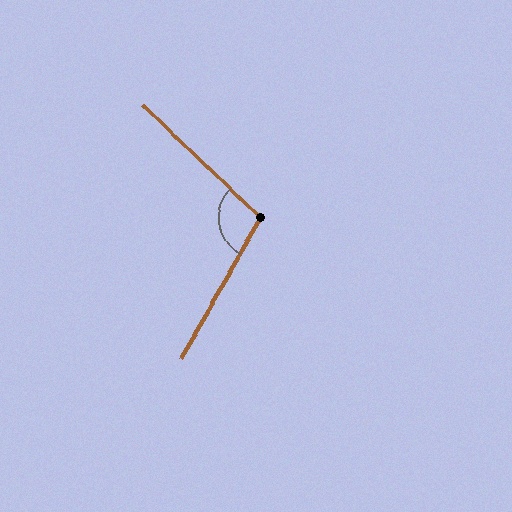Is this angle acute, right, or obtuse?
It is obtuse.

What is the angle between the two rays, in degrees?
Approximately 104 degrees.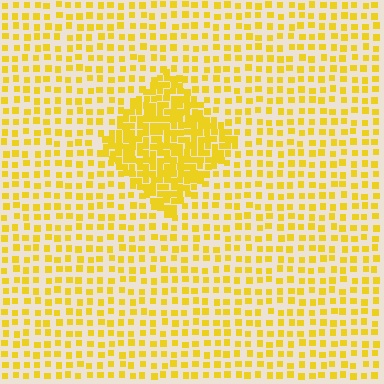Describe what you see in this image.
The image contains small yellow elements arranged at two different densities. A diamond-shaped region is visible where the elements are more densely packed than the surrounding area.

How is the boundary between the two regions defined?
The boundary is defined by a change in element density (approximately 2.4x ratio). All elements are the same color, size, and shape.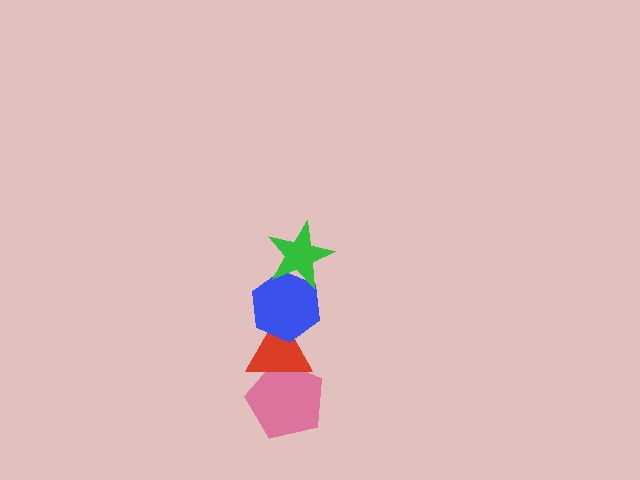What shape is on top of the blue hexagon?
The green star is on top of the blue hexagon.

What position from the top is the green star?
The green star is 1st from the top.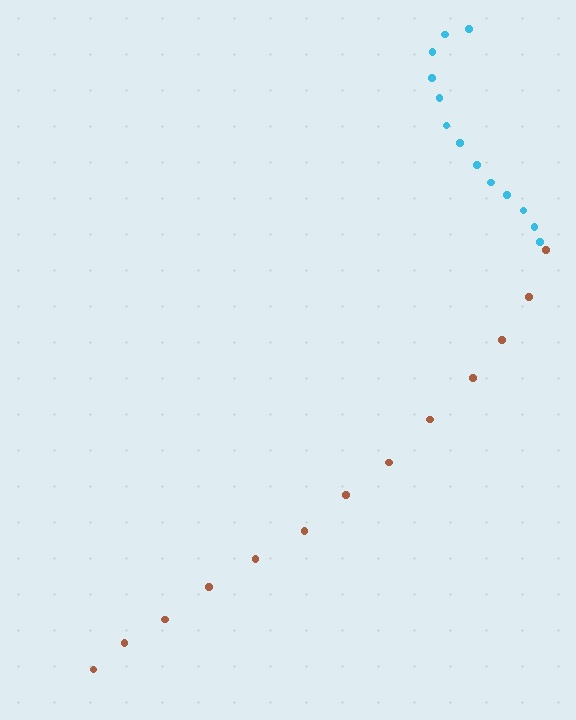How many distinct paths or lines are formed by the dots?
There are 2 distinct paths.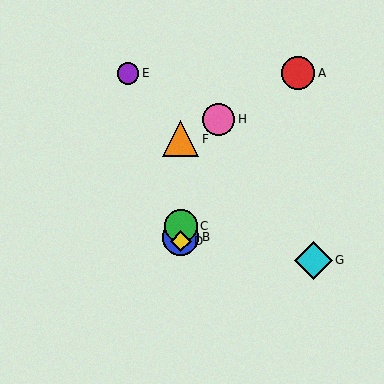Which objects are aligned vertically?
Objects B, C, D, F are aligned vertically.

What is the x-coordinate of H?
Object H is at x≈219.